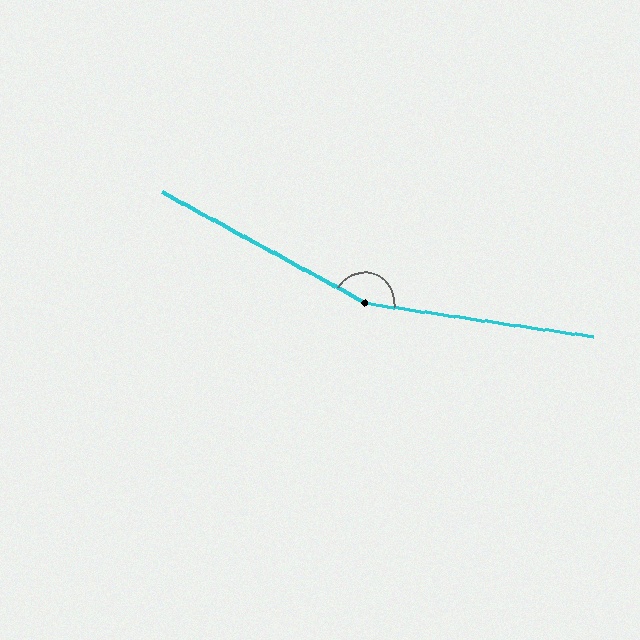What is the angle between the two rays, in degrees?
Approximately 160 degrees.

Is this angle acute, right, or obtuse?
It is obtuse.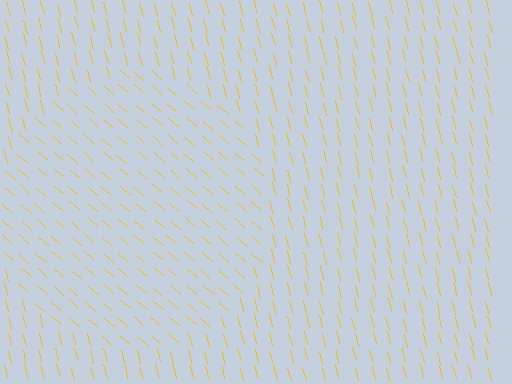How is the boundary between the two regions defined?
The boundary is defined purely by a change in line orientation (approximately 35 degrees difference). All lines are the same color and thickness.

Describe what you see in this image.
The image is filled with small yellow line segments. A circle region in the image has lines oriented differently from the surrounding lines, creating a visible texture boundary.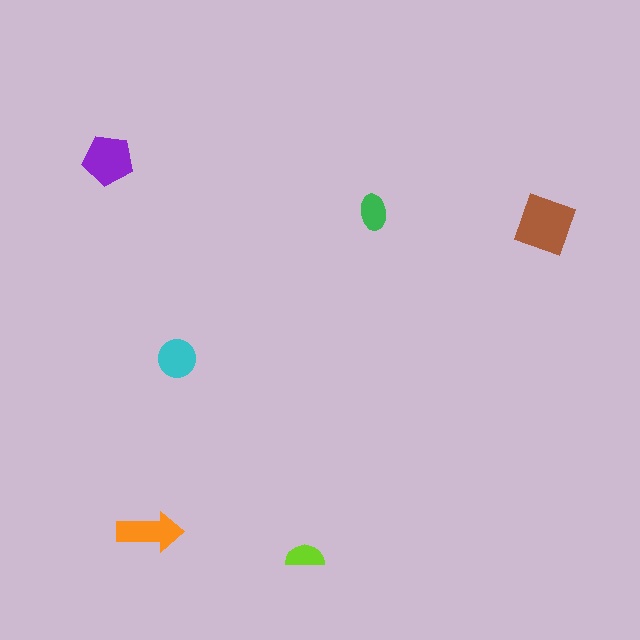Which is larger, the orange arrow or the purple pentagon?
The purple pentagon.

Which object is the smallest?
The lime semicircle.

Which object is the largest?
The brown diamond.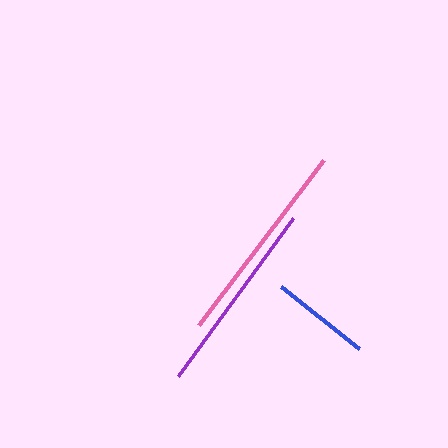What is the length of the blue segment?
The blue segment is approximately 100 pixels long.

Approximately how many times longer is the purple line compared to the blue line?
The purple line is approximately 2.0 times the length of the blue line.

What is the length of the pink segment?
The pink segment is approximately 207 pixels long.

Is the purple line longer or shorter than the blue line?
The purple line is longer than the blue line.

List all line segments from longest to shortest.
From longest to shortest: pink, purple, blue.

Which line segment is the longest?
The pink line is the longest at approximately 207 pixels.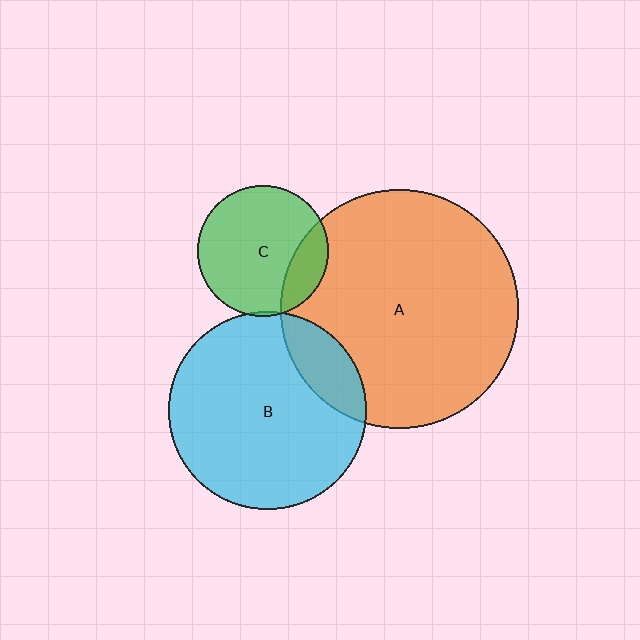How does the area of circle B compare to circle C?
Approximately 2.3 times.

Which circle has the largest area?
Circle A (orange).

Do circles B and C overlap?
Yes.